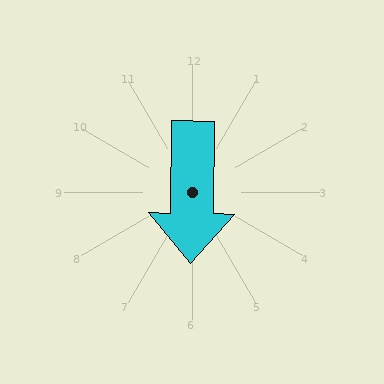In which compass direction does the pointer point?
South.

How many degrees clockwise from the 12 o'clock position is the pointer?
Approximately 181 degrees.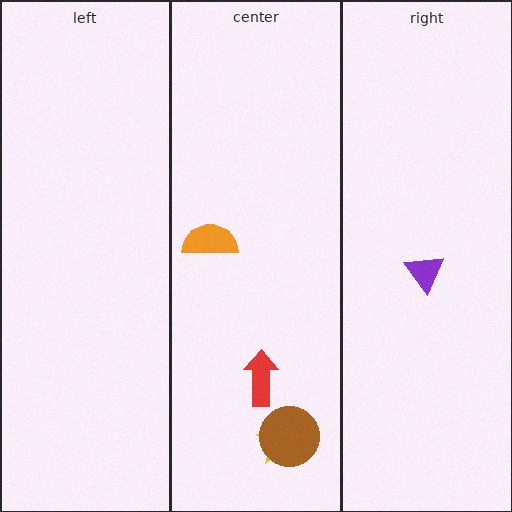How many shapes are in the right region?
1.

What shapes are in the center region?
The yellow star, the red arrow, the brown circle, the orange semicircle.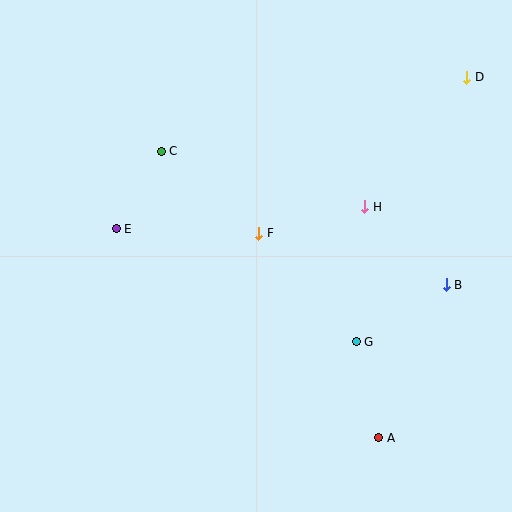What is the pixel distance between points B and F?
The distance between B and F is 194 pixels.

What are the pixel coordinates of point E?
Point E is at (116, 229).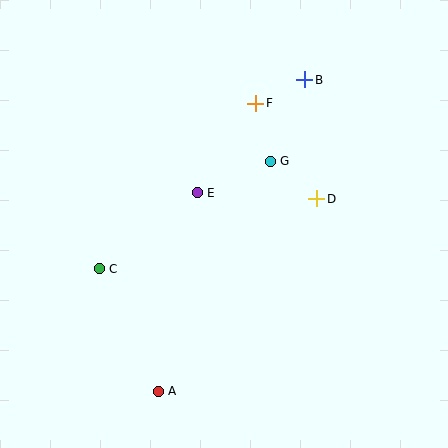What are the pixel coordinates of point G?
Point G is at (270, 161).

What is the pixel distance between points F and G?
The distance between F and G is 60 pixels.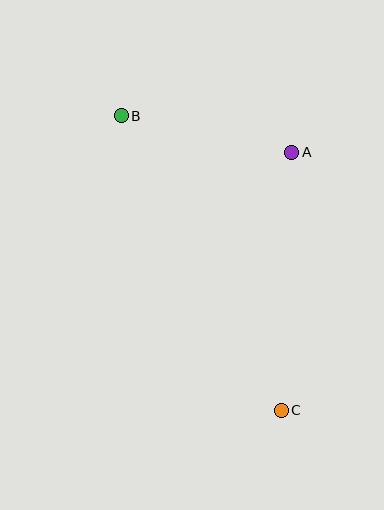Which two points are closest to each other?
Points A and B are closest to each other.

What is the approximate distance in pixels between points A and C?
The distance between A and C is approximately 258 pixels.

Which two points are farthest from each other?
Points B and C are farthest from each other.